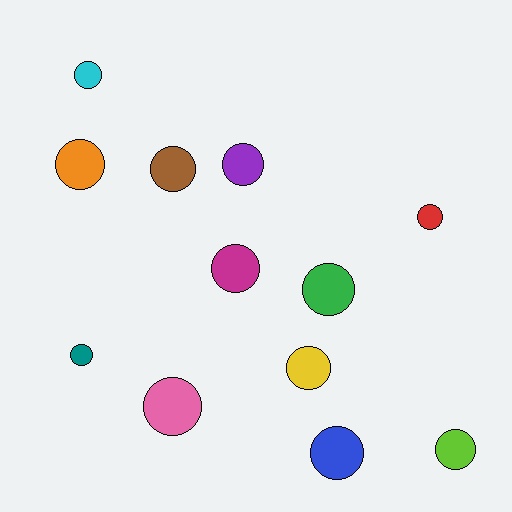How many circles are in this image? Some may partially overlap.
There are 12 circles.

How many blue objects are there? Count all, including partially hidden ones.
There is 1 blue object.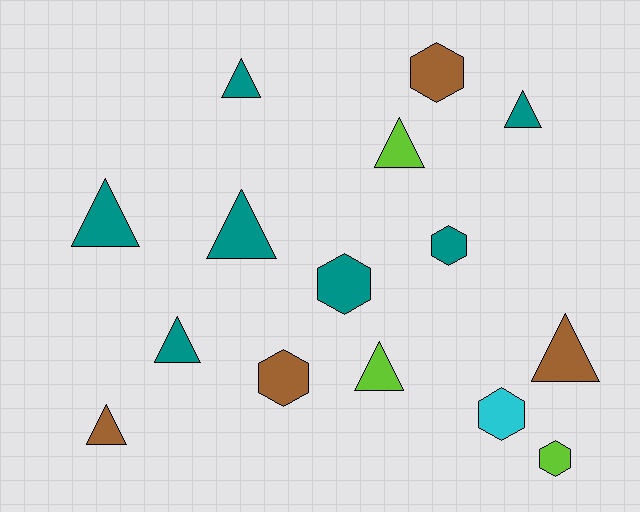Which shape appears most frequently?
Triangle, with 9 objects.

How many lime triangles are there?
There are 2 lime triangles.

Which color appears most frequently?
Teal, with 7 objects.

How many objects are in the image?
There are 15 objects.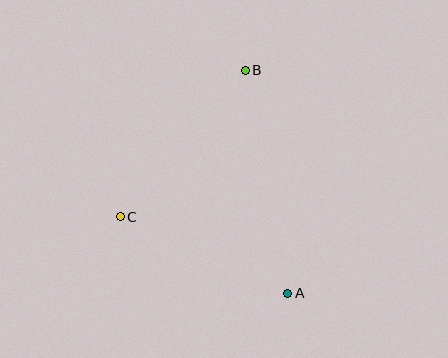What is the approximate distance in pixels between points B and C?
The distance between B and C is approximately 192 pixels.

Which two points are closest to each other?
Points A and C are closest to each other.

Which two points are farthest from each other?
Points A and B are farthest from each other.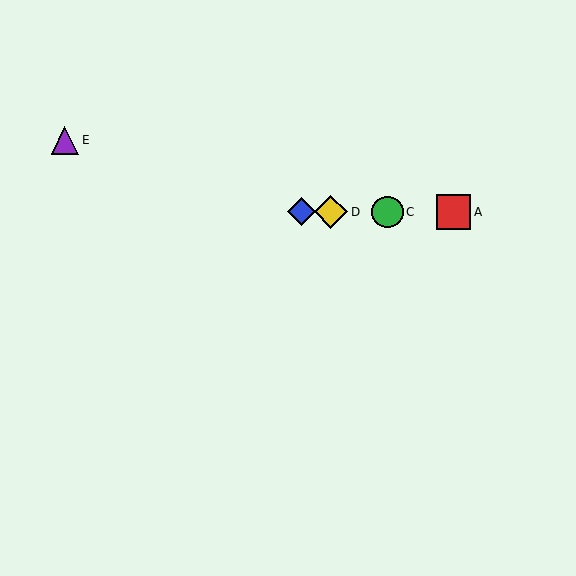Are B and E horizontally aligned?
No, B is at y≈212 and E is at y≈140.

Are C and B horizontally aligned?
Yes, both are at y≈212.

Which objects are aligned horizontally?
Objects A, B, C, D are aligned horizontally.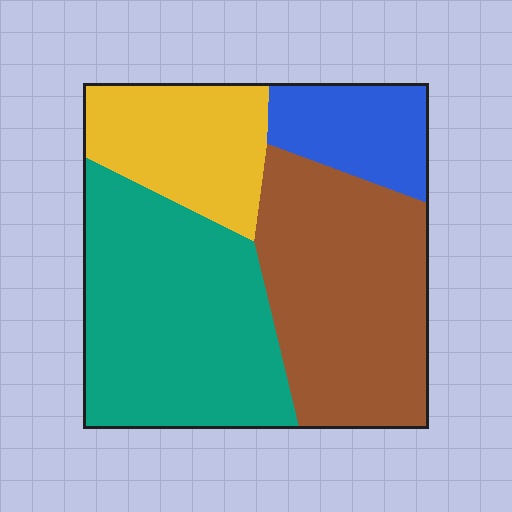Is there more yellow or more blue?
Yellow.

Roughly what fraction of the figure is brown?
Brown covers about 35% of the figure.